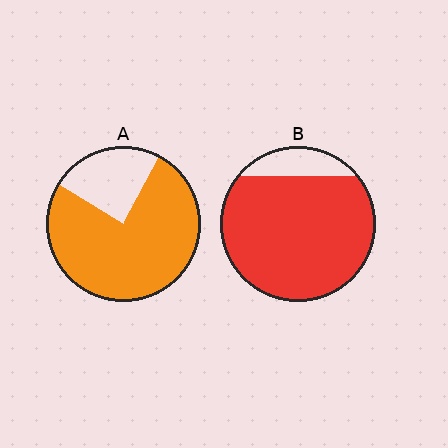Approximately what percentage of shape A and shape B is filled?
A is approximately 75% and B is approximately 85%.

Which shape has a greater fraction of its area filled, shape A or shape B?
Shape B.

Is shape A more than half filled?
Yes.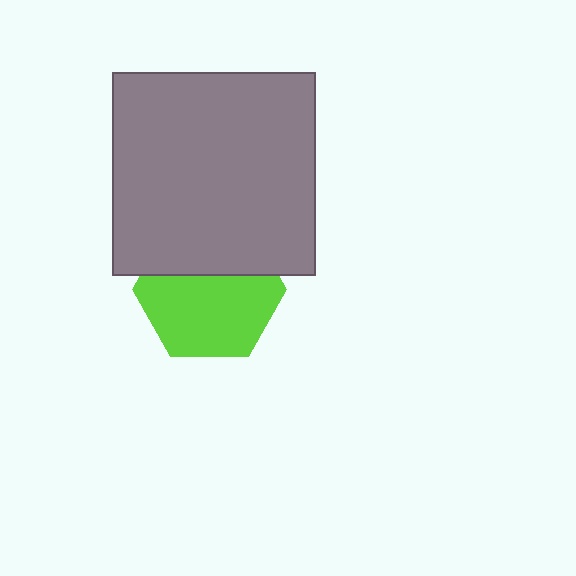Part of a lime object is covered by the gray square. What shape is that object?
It is a hexagon.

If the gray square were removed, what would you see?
You would see the complete lime hexagon.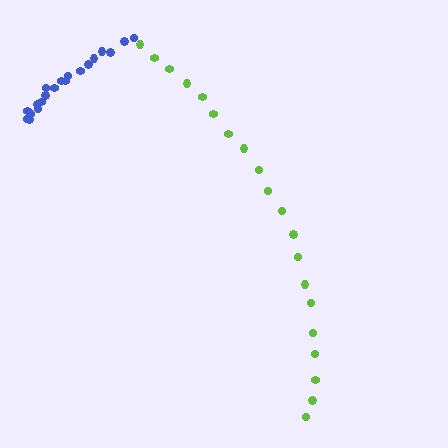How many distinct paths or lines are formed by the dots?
There are 2 distinct paths.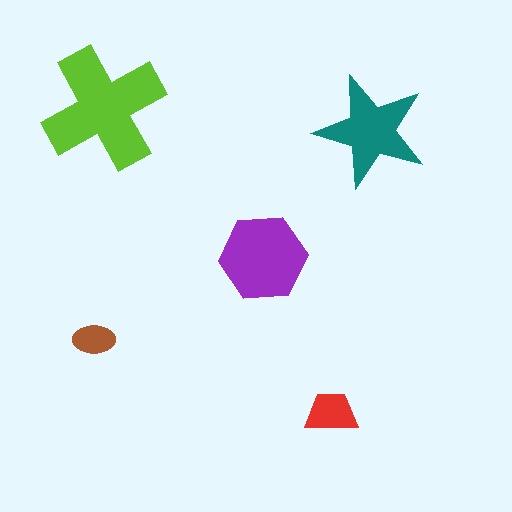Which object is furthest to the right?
The teal star is rightmost.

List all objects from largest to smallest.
The lime cross, the purple hexagon, the teal star, the red trapezoid, the brown ellipse.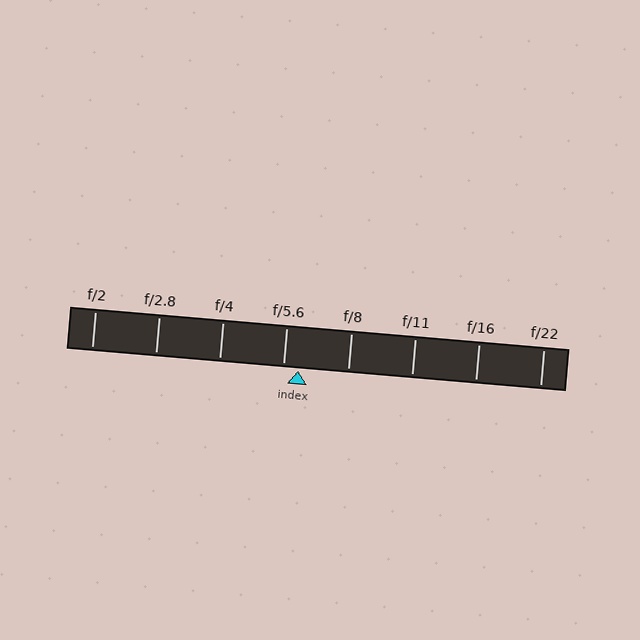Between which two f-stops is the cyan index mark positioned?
The index mark is between f/5.6 and f/8.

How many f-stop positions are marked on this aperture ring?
There are 8 f-stop positions marked.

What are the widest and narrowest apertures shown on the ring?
The widest aperture shown is f/2 and the narrowest is f/22.